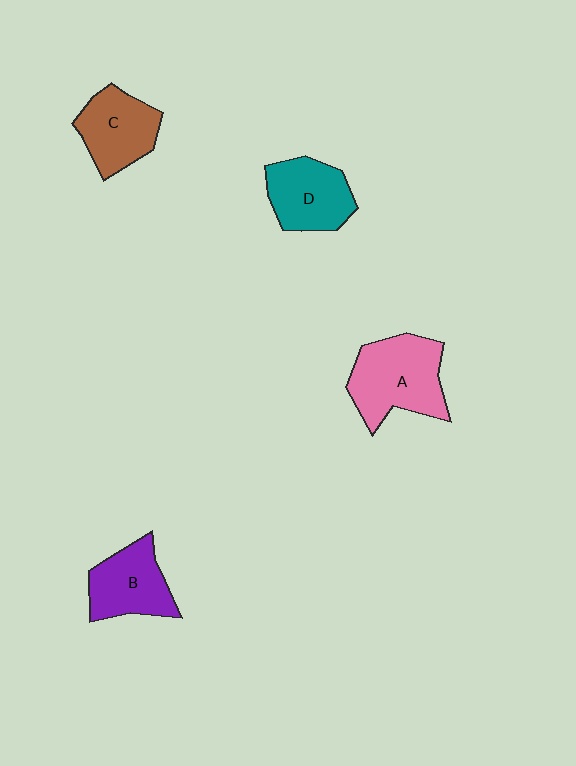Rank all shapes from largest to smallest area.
From largest to smallest: A (pink), D (teal), C (brown), B (purple).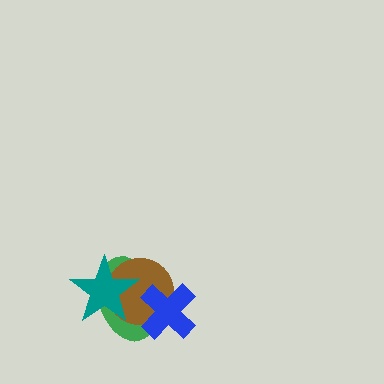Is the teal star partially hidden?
No, no other shape covers it.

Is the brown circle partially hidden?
Yes, it is partially covered by another shape.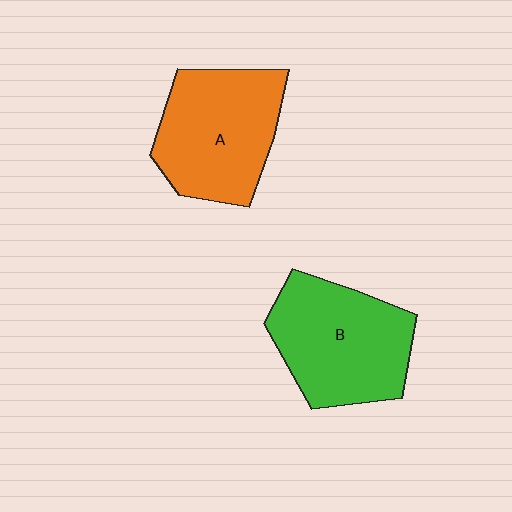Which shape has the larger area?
Shape B (green).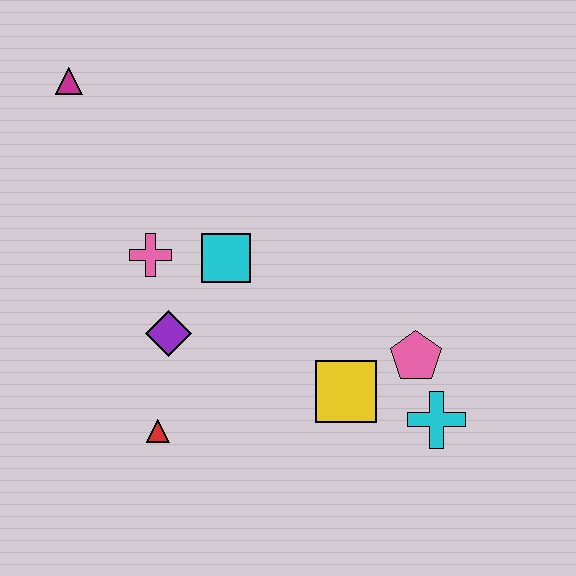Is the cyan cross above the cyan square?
No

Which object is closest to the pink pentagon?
The cyan cross is closest to the pink pentagon.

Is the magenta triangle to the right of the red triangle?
No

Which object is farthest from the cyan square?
The cyan cross is farthest from the cyan square.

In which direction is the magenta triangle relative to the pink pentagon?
The magenta triangle is to the left of the pink pentagon.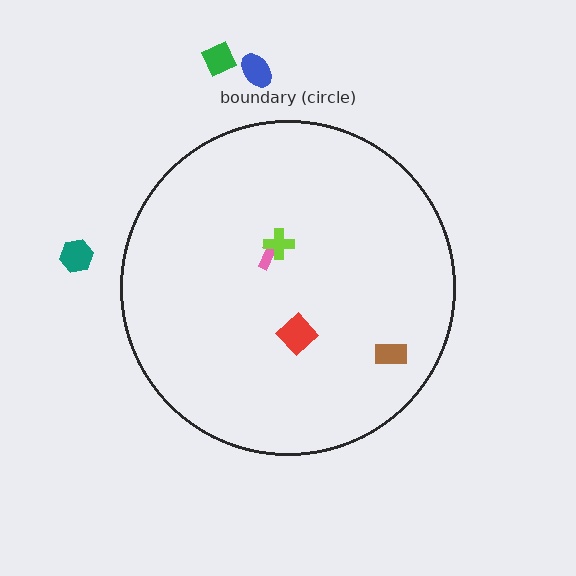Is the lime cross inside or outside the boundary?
Inside.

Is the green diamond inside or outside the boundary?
Outside.